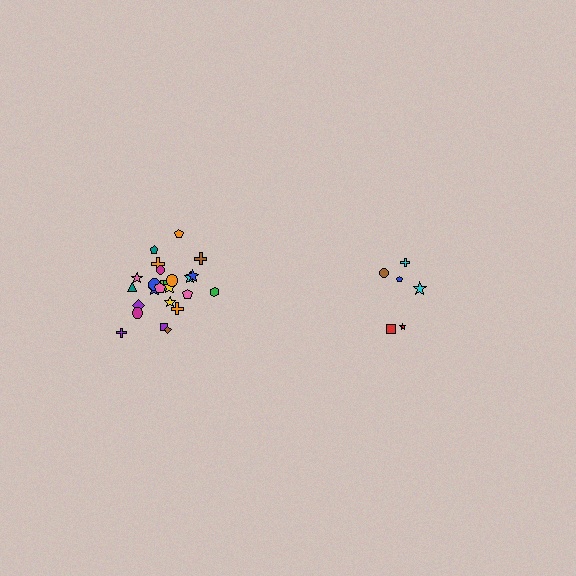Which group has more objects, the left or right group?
The left group.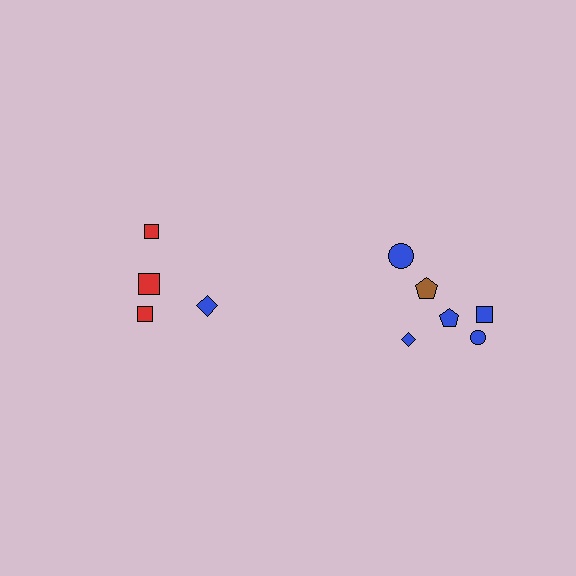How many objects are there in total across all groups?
There are 10 objects.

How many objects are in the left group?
There are 4 objects.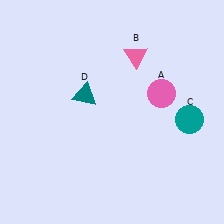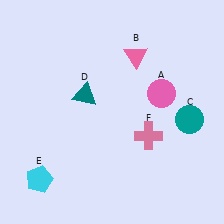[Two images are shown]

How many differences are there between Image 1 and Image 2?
There are 2 differences between the two images.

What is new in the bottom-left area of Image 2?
A cyan pentagon (E) was added in the bottom-left area of Image 2.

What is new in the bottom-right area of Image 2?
A pink cross (F) was added in the bottom-right area of Image 2.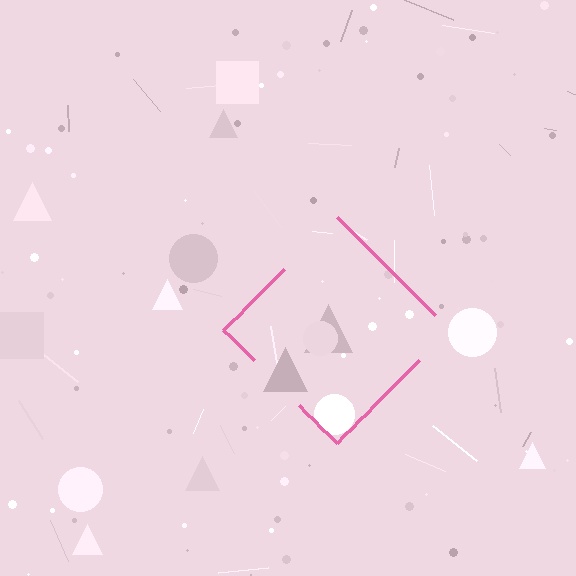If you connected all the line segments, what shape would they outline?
They would outline a diamond.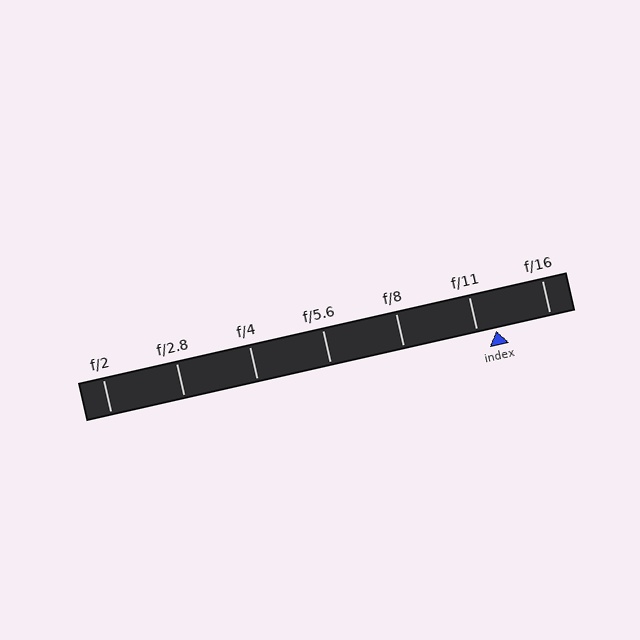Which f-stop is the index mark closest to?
The index mark is closest to f/11.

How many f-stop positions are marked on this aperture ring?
There are 7 f-stop positions marked.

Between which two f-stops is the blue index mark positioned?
The index mark is between f/11 and f/16.